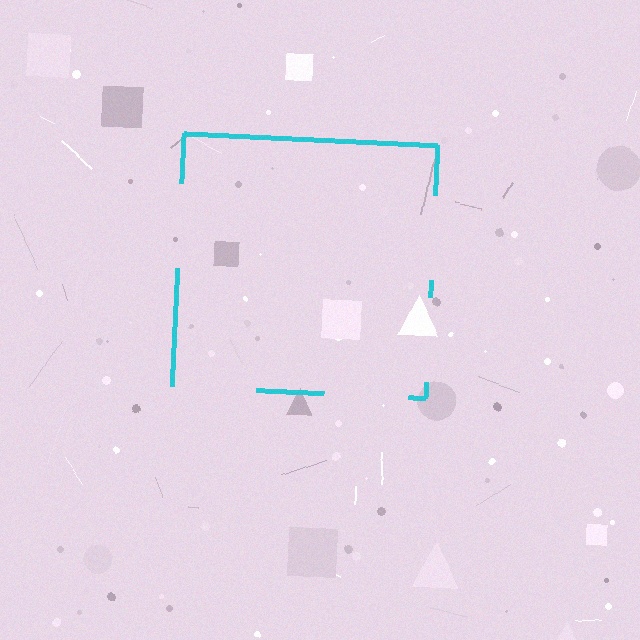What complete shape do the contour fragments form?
The contour fragments form a square.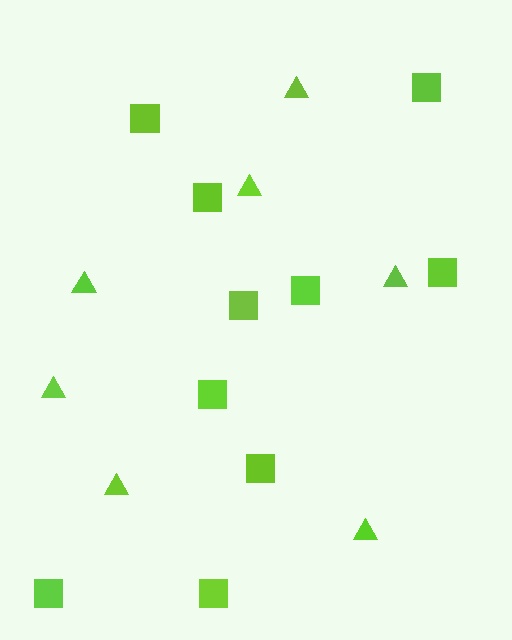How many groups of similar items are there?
There are 2 groups: one group of squares (10) and one group of triangles (7).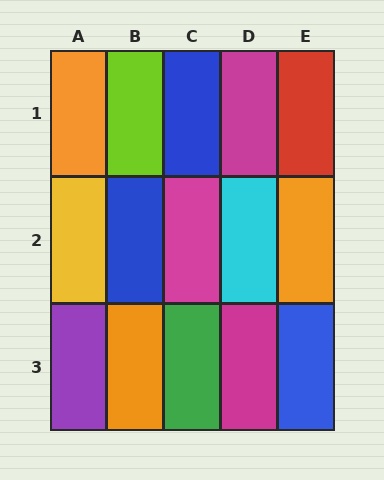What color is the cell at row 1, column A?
Orange.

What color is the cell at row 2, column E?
Orange.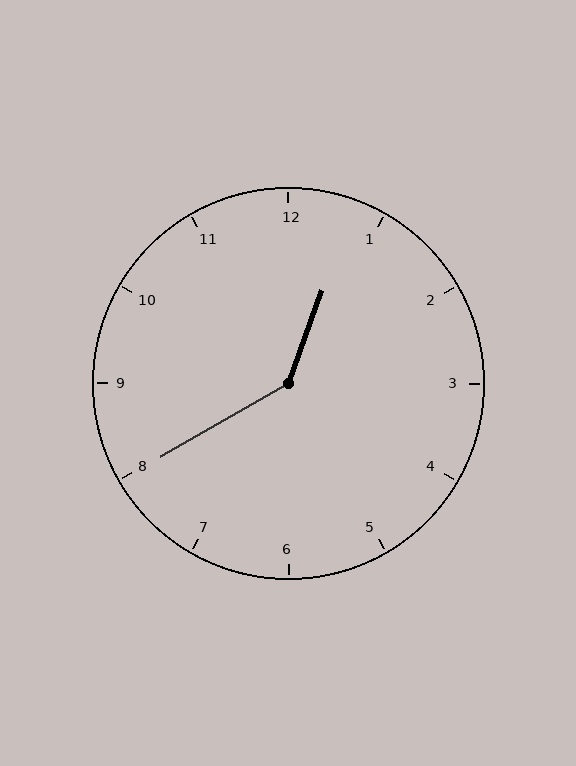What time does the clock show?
12:40.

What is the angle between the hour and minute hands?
Approximately 140 degrees.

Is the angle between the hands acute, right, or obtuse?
It is obtuse.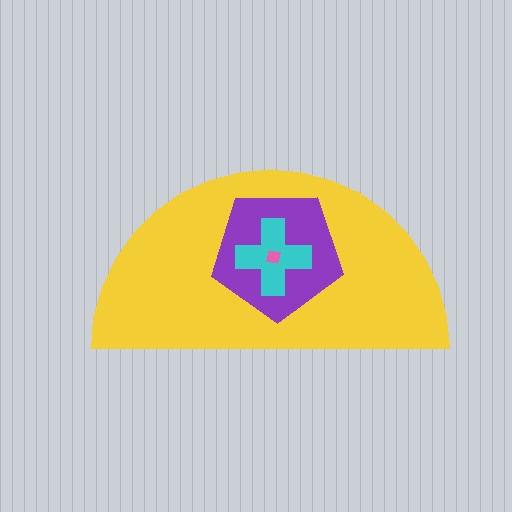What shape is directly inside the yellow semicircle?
The purple pentagon.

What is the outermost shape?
The yellow semicircle.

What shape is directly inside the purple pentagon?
The cyan cross.